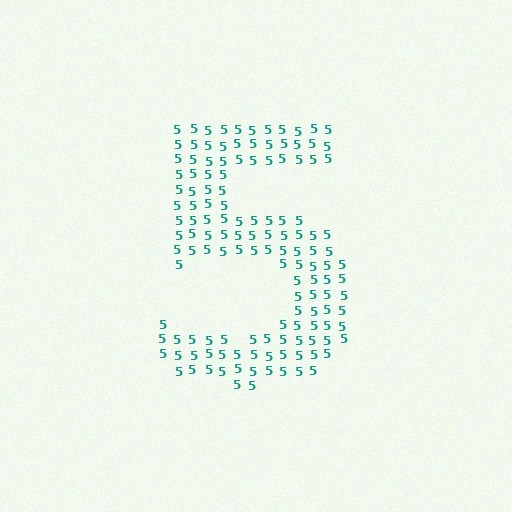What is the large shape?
The large shape is the digit 5.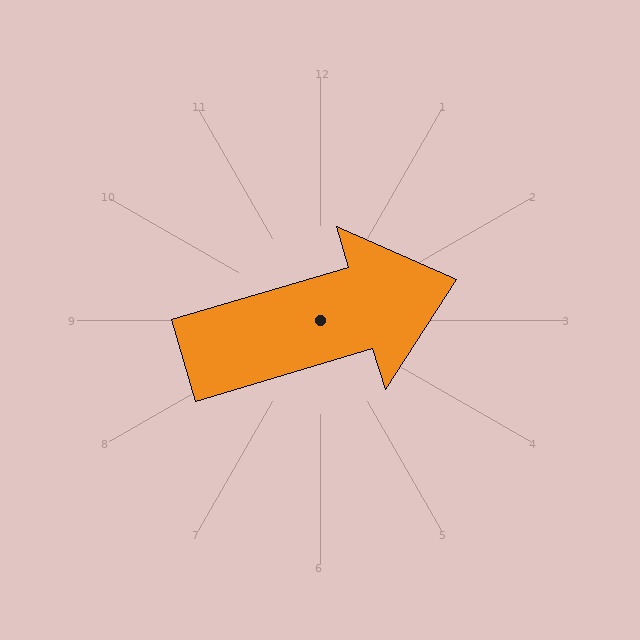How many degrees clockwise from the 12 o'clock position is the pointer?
Approximately 74 degrees.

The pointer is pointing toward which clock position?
Roughly 2 o'clock.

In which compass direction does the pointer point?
East.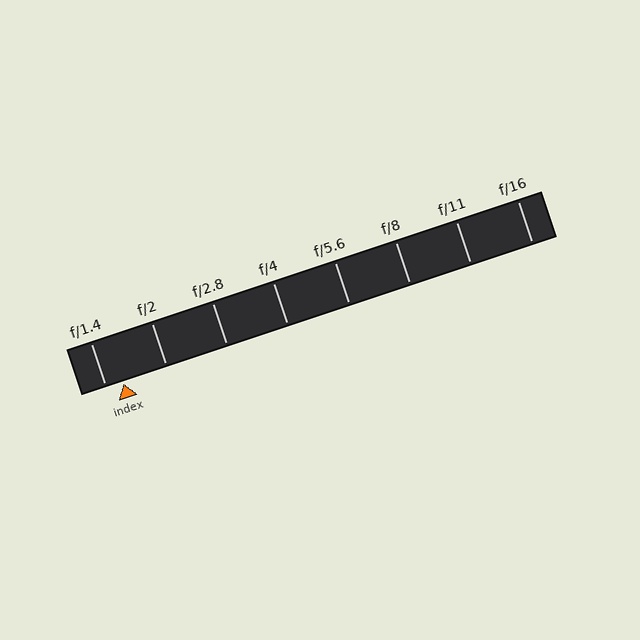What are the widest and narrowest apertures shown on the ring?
The widest aperture shown is f/1.4 and the narrowest is f/16.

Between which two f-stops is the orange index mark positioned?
The index mark is between f/1.4 and f/2.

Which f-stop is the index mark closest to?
The index mark is closest to f/1.4.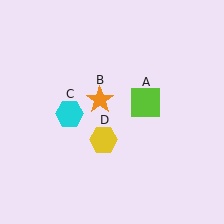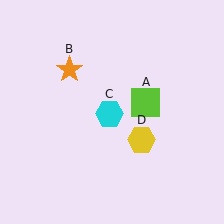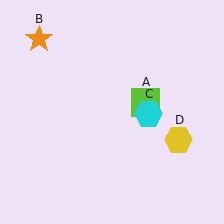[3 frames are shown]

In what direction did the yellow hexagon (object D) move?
The yellow hexagon (object D) moved right.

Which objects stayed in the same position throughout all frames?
Lime square (object A) remained stationary.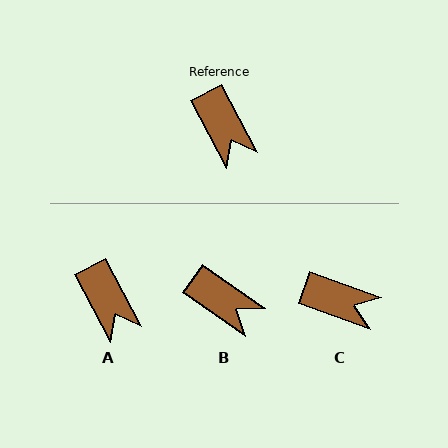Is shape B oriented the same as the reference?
No, it is off by about 27 degrees.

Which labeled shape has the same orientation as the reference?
A.